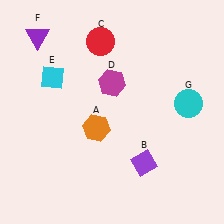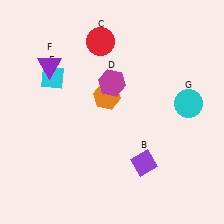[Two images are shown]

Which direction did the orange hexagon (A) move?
The orange hexagon (A) moved up.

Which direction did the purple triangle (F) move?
The purple triangle (F) moved down.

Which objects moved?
The objects that moved are: the orange hexagon (A), the purple triangle (F).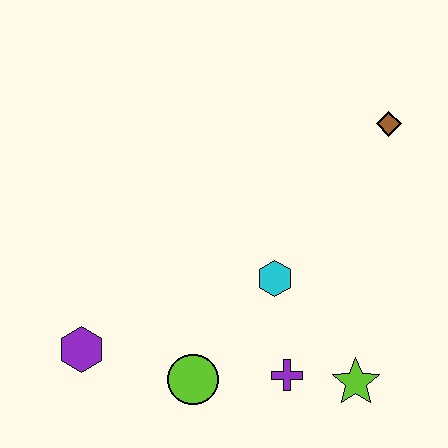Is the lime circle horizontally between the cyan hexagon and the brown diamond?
No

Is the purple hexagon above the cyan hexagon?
No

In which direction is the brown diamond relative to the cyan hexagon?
The brown diamond is above the cyan hexagon.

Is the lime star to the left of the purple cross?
No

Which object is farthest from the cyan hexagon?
The purple hexagon is farthest from the cyan hexagon.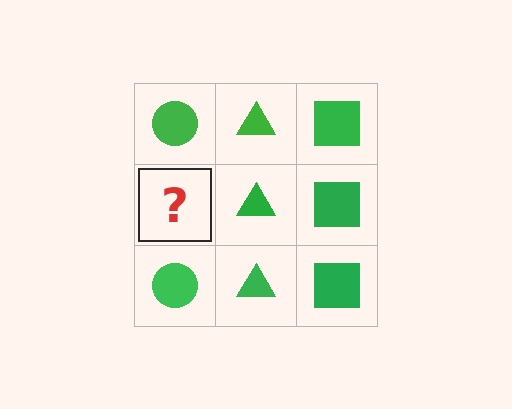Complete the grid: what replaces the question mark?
The question mark should be replaced with a green circle.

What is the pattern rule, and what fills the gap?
The rule is that each column has a consistent shape. The gap should be filled with a green circle.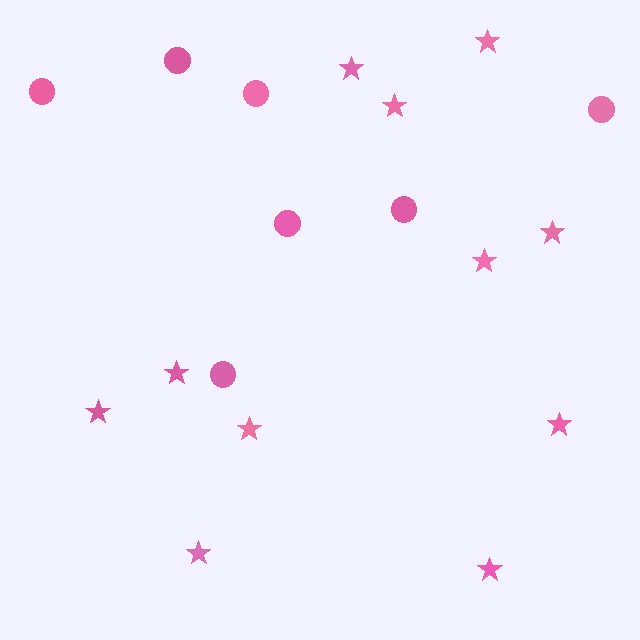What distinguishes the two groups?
There are 2 groups: one group of stars (11) and one group of circles (7).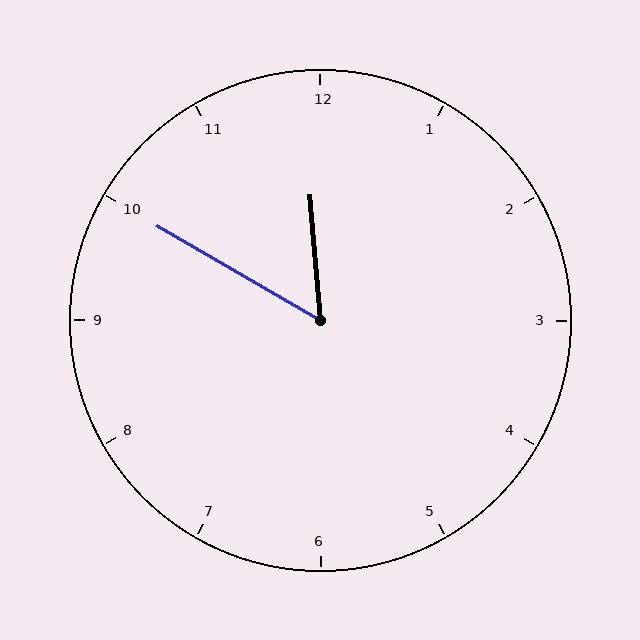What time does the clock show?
11:50.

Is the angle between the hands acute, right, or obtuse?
It is acute.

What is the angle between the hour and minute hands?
Approximately 55 degrees.